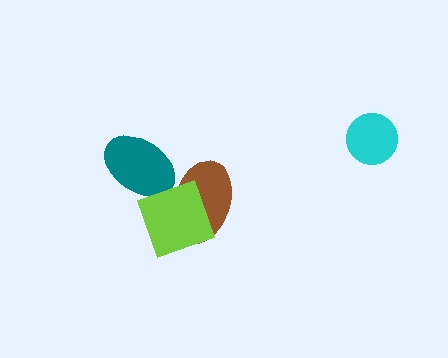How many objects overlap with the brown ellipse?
2 objects overlap with the brown ellipse.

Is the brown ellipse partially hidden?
Yes, it is partially covered by another shape.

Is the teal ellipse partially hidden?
Yes, it is partially covered by another shape.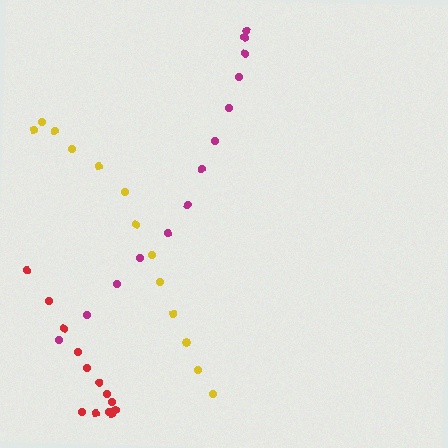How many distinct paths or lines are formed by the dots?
There are 3 distinct paths.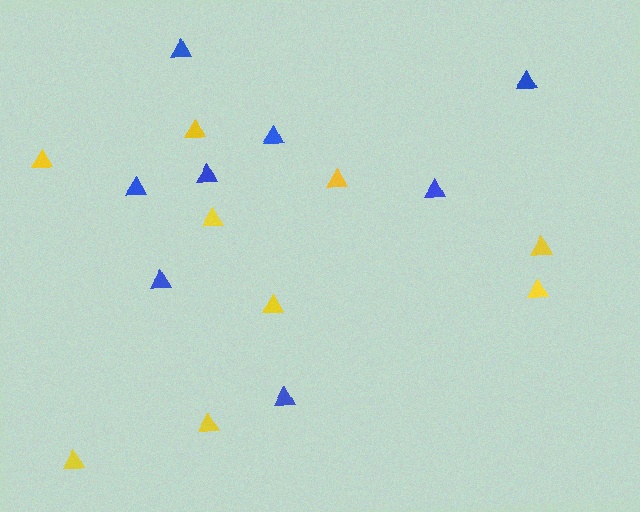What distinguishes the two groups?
There are 2 groups: one group of blue triangles (8) and one group of yellow triangles (9).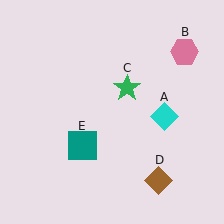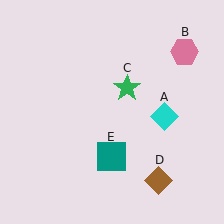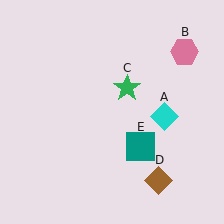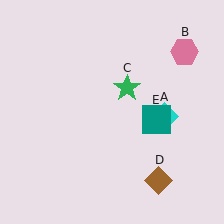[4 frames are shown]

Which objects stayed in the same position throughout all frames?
Cyan diamond (object A) and pink hexagon (object B) and green star (object C) and brown diamond (object D) remained stationary.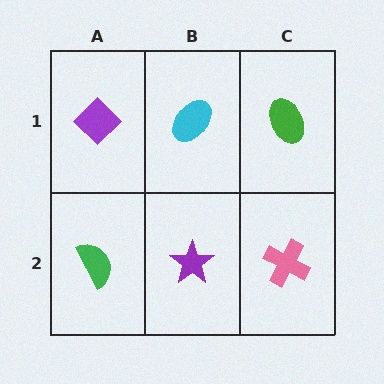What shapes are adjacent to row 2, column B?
A cyan ellipse (row 1, column B), a green semicircle (row 2, column A), a pink cross (row 2, column C).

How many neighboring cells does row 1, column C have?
2.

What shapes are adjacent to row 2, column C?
A green ellipse (row 1, column C), a purple star (row 2, column B).